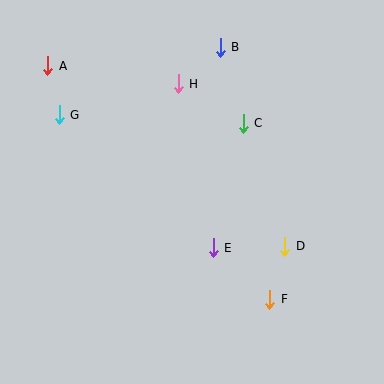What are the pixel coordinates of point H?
Point H is at (178, 84).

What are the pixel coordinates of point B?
Point B is at (220, 47).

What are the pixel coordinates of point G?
Point G is at (59, 115).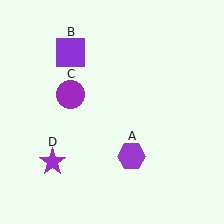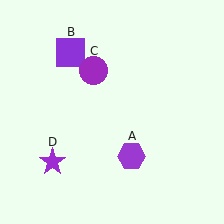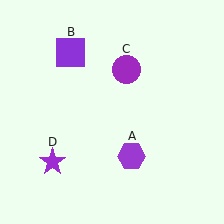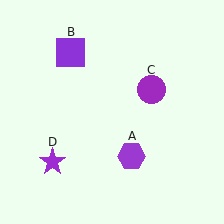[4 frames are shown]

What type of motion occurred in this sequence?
The purple circle (object C) rotated clockwise around the center of the scene.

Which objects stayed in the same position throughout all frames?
Purple hexagon (object A) and purple square (object B) and purple star (object D) remained stationary.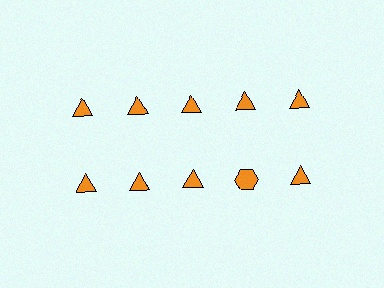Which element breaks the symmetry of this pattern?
The orange hexagon in the second row, second from right column breaks the symmetry. All other shapes are orange triangles.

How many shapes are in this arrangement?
There are 10 shapes arranged in a grid pattern.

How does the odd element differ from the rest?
It has a different shape: hexagon instead of triangle.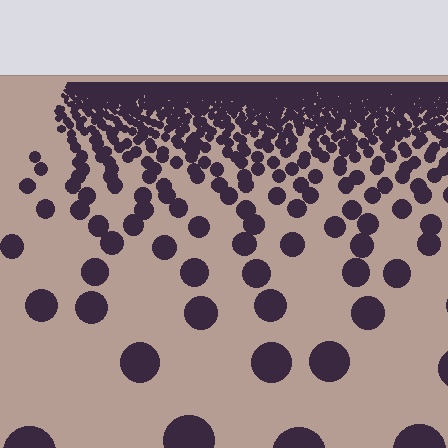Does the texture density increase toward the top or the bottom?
Density increases toward the top.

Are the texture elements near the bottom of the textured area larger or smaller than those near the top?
Larger. Near the bottom, elements are closer to the viewer and appear at a bigger on-screen size.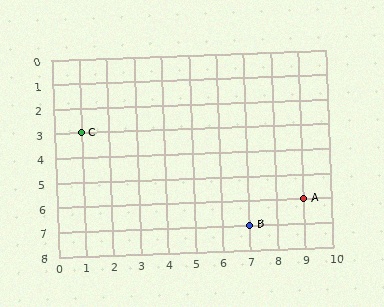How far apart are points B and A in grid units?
Points B and A are 2 columns and 1 row apart (about 2.2 grid units diagonally).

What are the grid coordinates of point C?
Point C is at grid coordinates (1, 3).